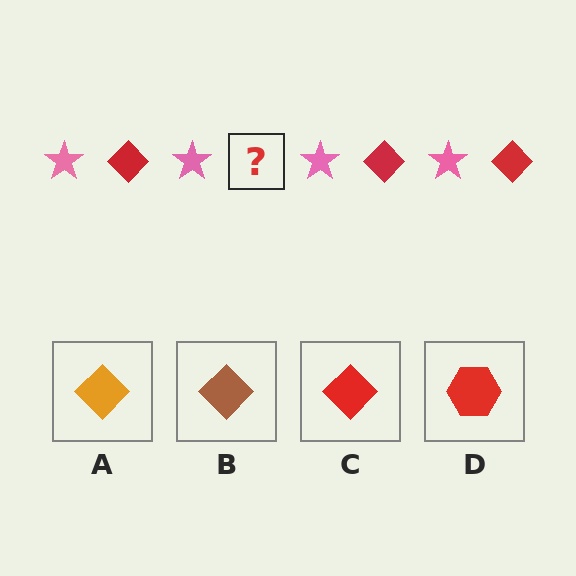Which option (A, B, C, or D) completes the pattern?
C.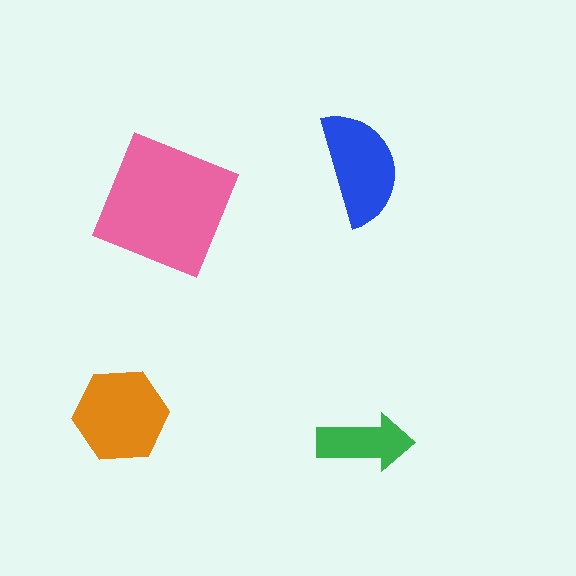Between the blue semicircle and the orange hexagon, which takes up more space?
The orange hexagon.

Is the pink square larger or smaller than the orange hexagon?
Larger.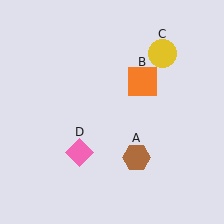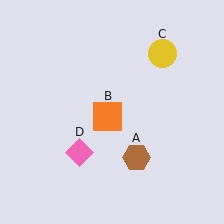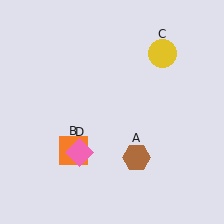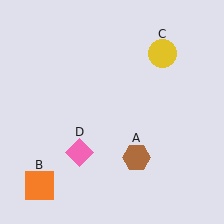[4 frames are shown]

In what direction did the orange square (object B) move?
The orange square (object B) moved down and to the left.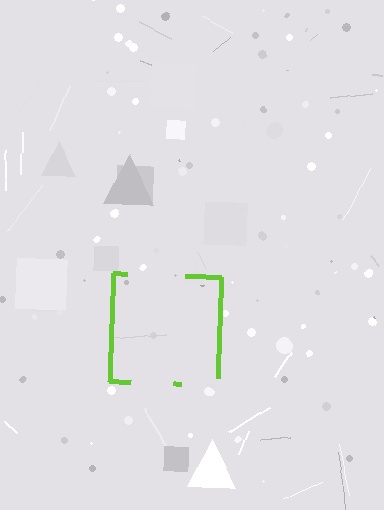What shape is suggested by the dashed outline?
The dashed outline suggests a square.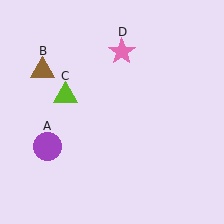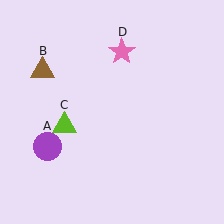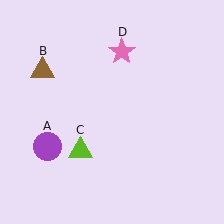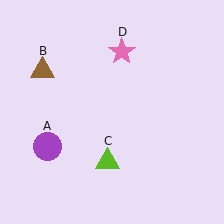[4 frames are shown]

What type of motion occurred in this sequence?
The lime triangle (object C) rotated counterclockwise around the center of the scene.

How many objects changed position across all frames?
1 object changed position: lime triangle (object C).